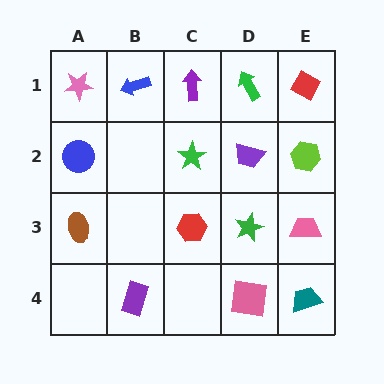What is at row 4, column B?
A purple rectangle.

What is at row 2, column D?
A purple trapezoid.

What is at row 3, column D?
A green star.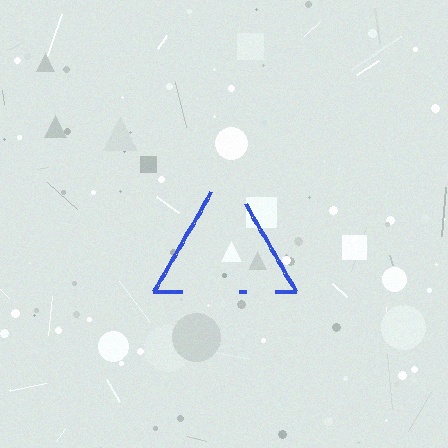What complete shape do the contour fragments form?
The contour fragments form a triangle.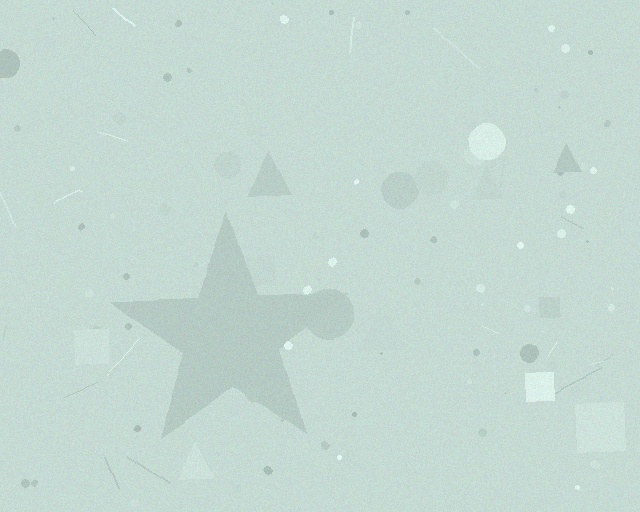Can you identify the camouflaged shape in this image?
The camouflaged shape is a star.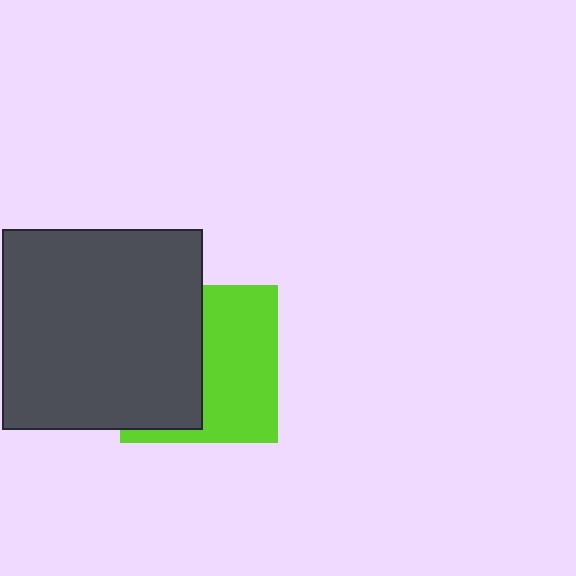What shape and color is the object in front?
The object in front is a dark gray square.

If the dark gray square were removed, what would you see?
You would see the complete lime square.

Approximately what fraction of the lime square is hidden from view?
Roughly 48% of the lime square is hidden behind the dark gray square.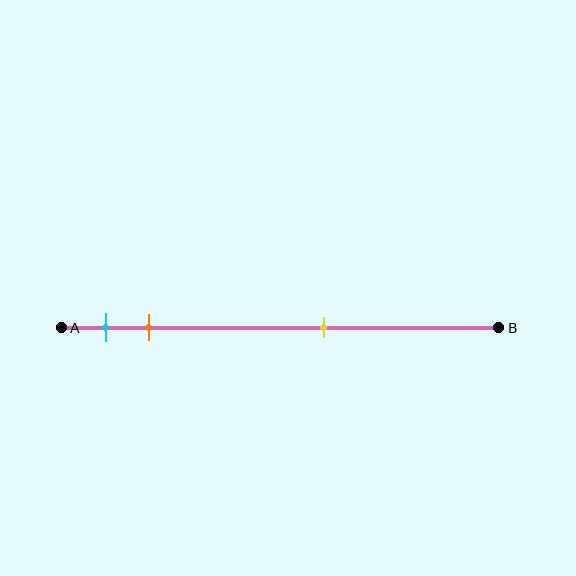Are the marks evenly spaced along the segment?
No, the marks are not evenly spaced.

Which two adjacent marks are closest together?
The cyan and orange marks are the closest adjacent pair.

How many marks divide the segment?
There are 3 marks dividing the segment.